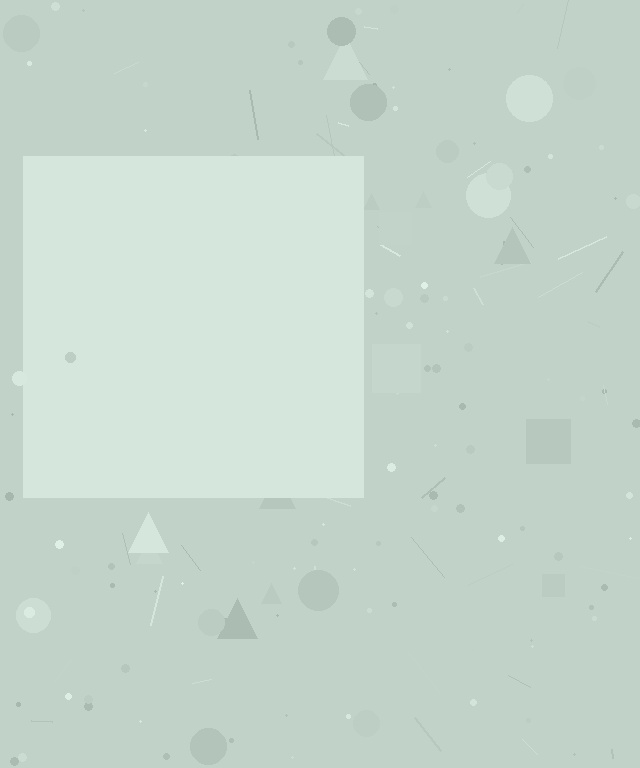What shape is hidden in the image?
A square is hidden in the image.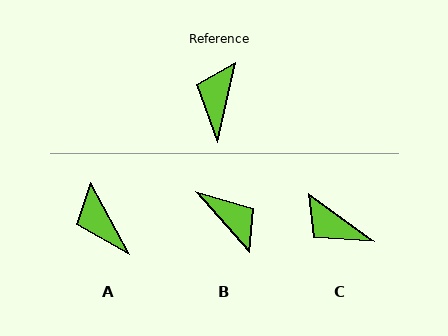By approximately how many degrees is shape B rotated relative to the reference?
Approximately 126 degrees clockwise.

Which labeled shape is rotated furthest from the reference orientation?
B, about 126 degrees away.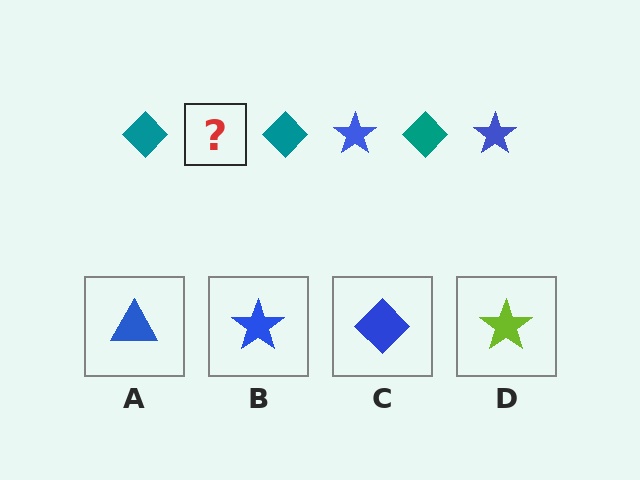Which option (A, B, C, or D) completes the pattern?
B.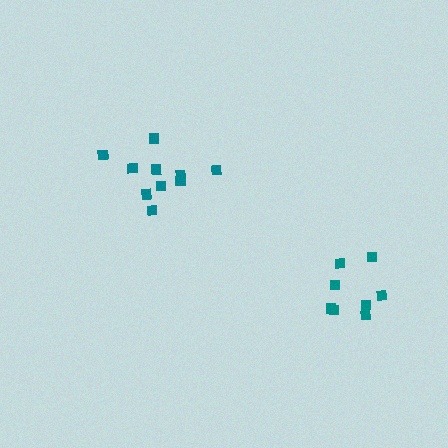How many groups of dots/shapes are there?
There are 2 groups.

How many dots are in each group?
Group 1: 10 dots, Group 2: 8 dots (18 total).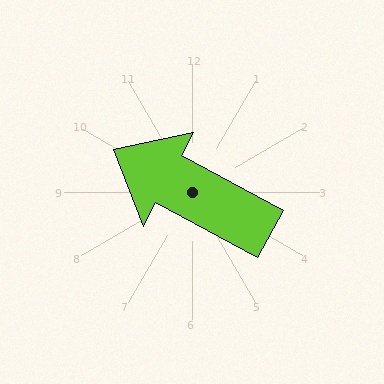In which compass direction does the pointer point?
Northwest.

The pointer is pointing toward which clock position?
Roughly 10 o'clock.